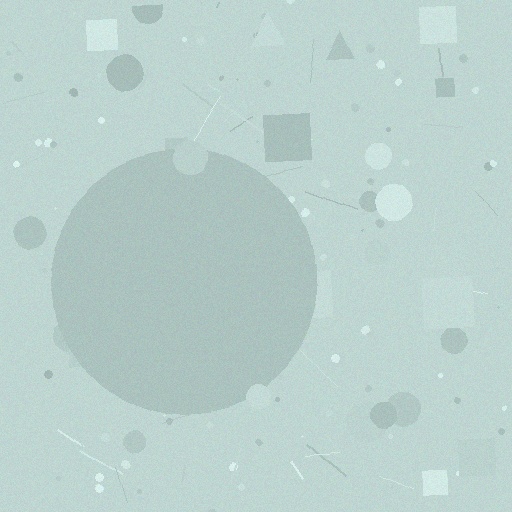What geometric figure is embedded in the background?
A circle is embedded in the background.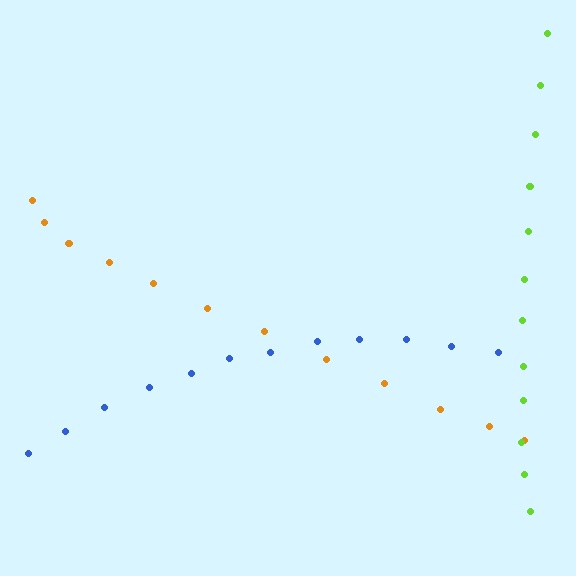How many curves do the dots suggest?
There are 3 distinct paths.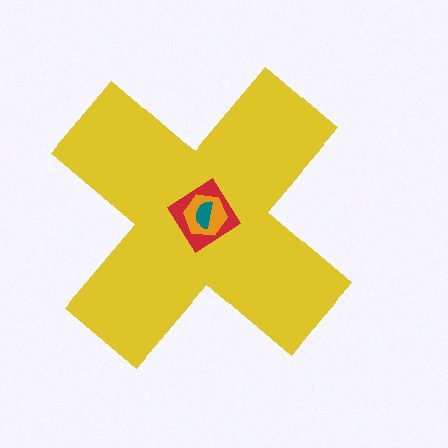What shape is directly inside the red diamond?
The orange hexagon.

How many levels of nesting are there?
4.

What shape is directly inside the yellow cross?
The red diamond.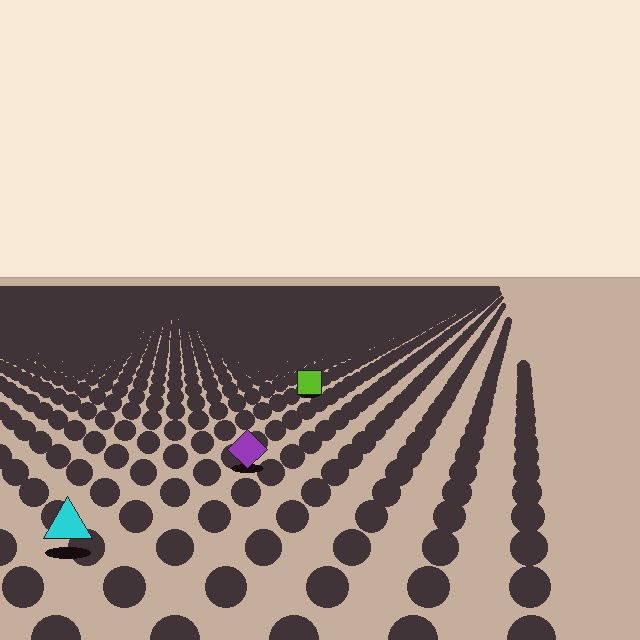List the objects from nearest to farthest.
From nearest to farthest: the cyan triangle, the purple diamond, the lime square.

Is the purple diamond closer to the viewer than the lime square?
Yes. The purple diamond is closer — you can tell from the texture gradient: the ground texture is coarser near it.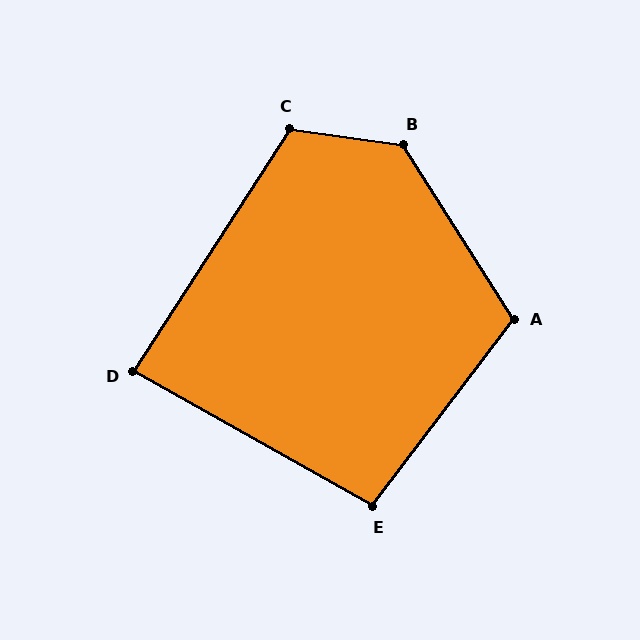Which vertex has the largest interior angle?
B, at approximately 130 degrees.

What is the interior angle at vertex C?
Approximately 115 degrees (obtuse).